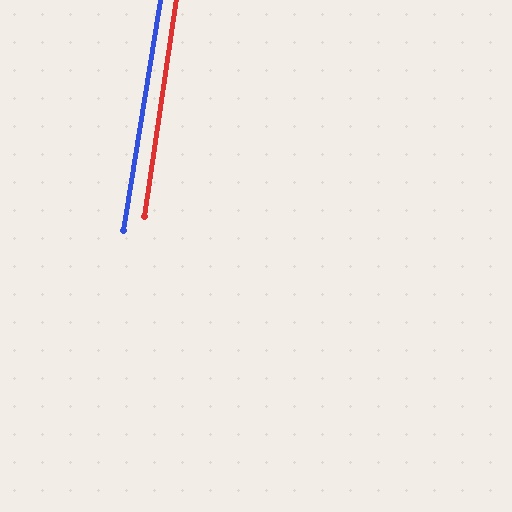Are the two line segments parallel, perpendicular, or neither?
Parallel — their directions differ by only 0.9°.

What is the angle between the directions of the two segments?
Approximately 1 degree.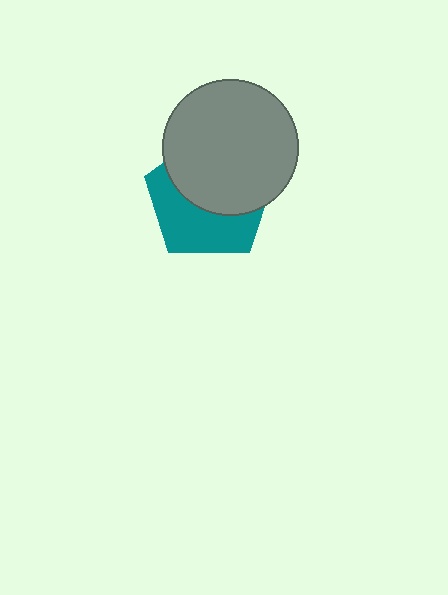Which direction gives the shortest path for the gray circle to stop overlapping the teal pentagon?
Moving up gives the shortest separation.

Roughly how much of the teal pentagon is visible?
About half of it is visible (roughly 46%).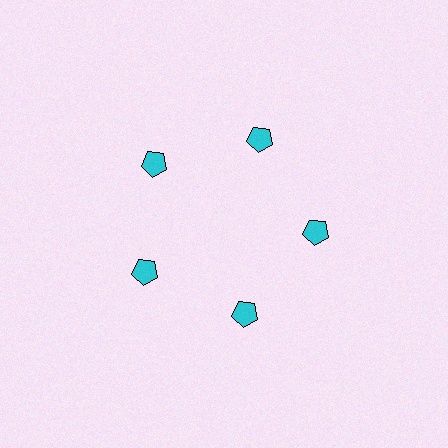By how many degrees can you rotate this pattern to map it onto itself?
The pattern maps onto itself every 72 degrees of rotation.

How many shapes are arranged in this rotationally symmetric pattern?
There are 5 shapes, arranged in 5 groups of 1.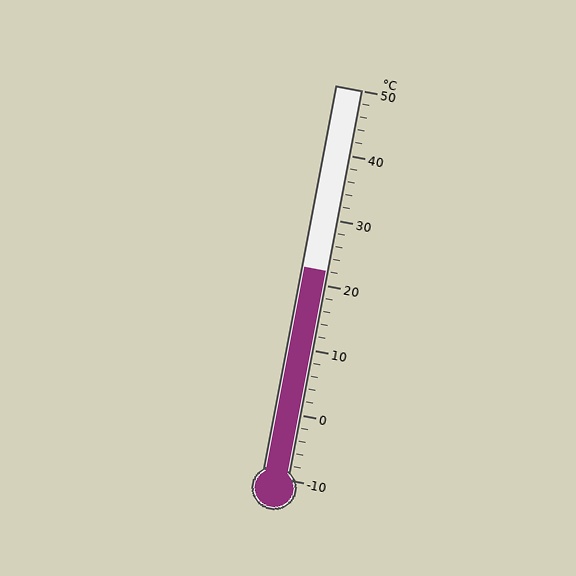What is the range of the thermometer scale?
The thermometer scale ranges from -10°C to 50°C.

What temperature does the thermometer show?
The thermometer shows approximately 22°C.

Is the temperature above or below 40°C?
The temperature is below 40°C.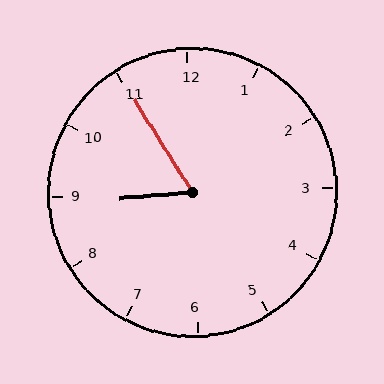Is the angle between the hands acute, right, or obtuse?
It is acute.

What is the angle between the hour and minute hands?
Approximately 62 degrees.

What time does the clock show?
8:55.